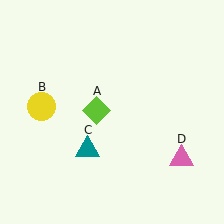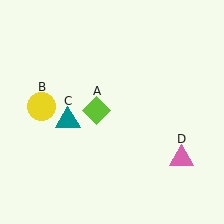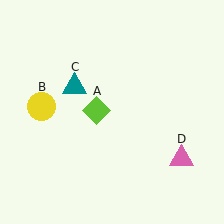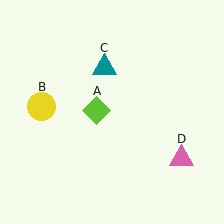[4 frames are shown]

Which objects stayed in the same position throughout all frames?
Lime diamond (object A) and yellow circle (object B) and pink triangle (object D) remained stationary.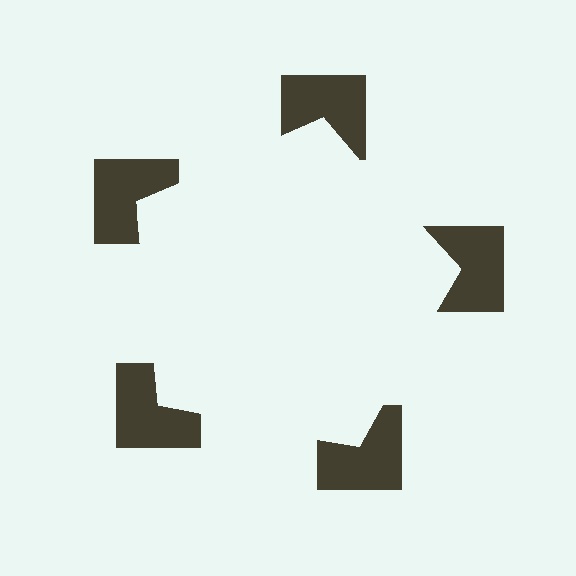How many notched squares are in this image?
There are 5 — one at each vertex of the illusory pentagon.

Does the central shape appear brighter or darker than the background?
It typically appears slightly brighter than the background, even though no actual brightness change is drawn.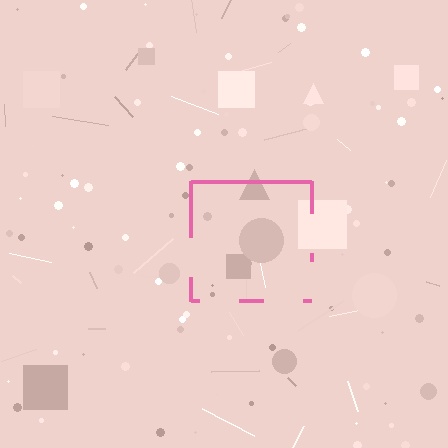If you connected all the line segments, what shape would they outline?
They would outline a square.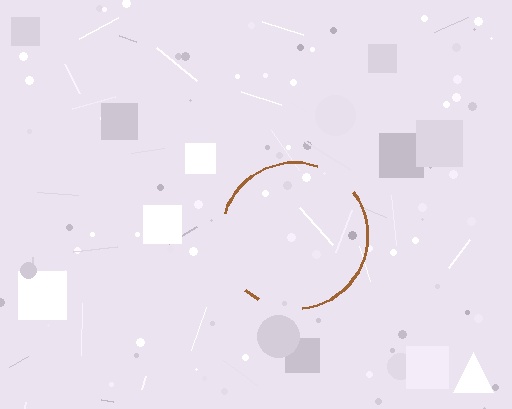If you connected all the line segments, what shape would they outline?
They would outline a circle.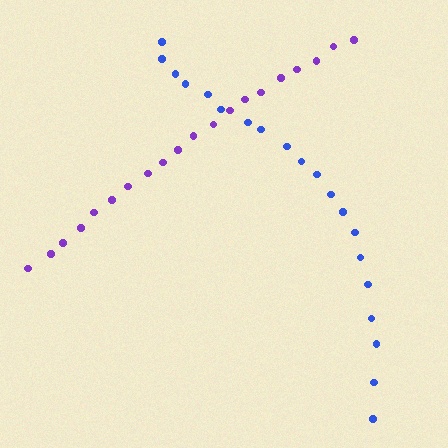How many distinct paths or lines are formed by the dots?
There are 2 distinct paths.